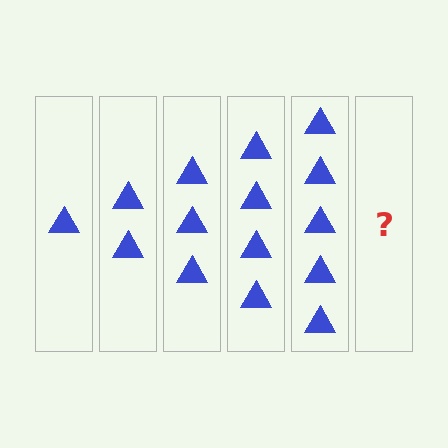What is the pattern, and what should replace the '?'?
The pattern is that each step adds one more triangle. The '?' should be 6 triangles.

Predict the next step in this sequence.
The next step is 6 triangles.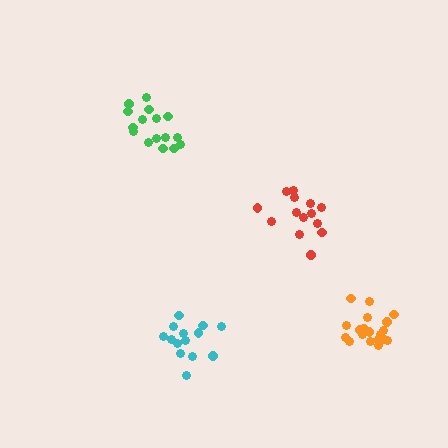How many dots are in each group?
Group 1: 14 dots, Group 2: 16 dots, Group 3: 14 dots, Group 4: 20 dots (64 total).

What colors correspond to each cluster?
The clusters are colored: red, green, cyan, orange.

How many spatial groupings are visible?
There are 4 spatial groupings.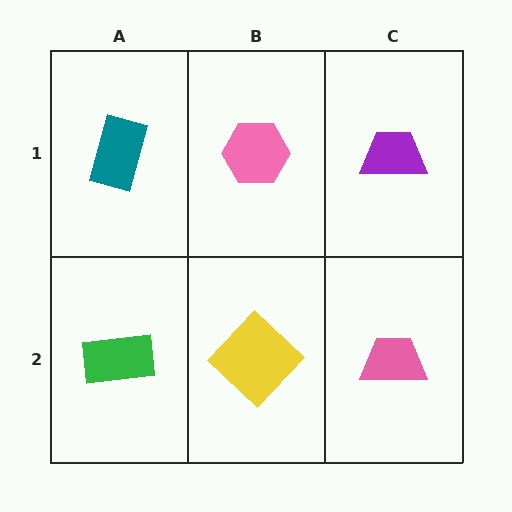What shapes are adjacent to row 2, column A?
A teal rectangle (row 1, column A), a yellow diamond (row 2, column B).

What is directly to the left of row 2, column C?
A yellow diamond.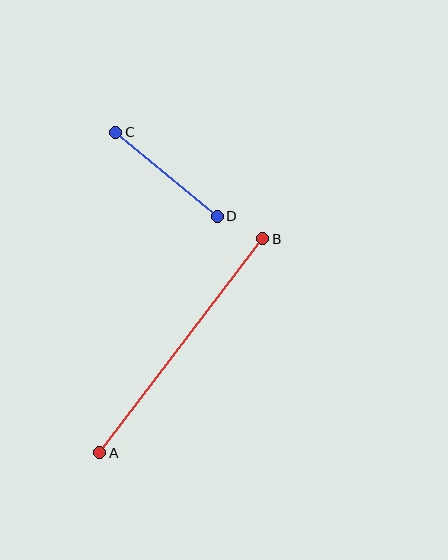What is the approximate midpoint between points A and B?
The midpoint is at approximately (181, 346) pixels.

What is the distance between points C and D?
The distance is approximately 132 pixels.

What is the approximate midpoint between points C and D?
The midpoint is at approximately (167, 174) pixels.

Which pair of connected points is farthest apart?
Points A and B are farthest apart.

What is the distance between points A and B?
The distance is approximately 269 pixels.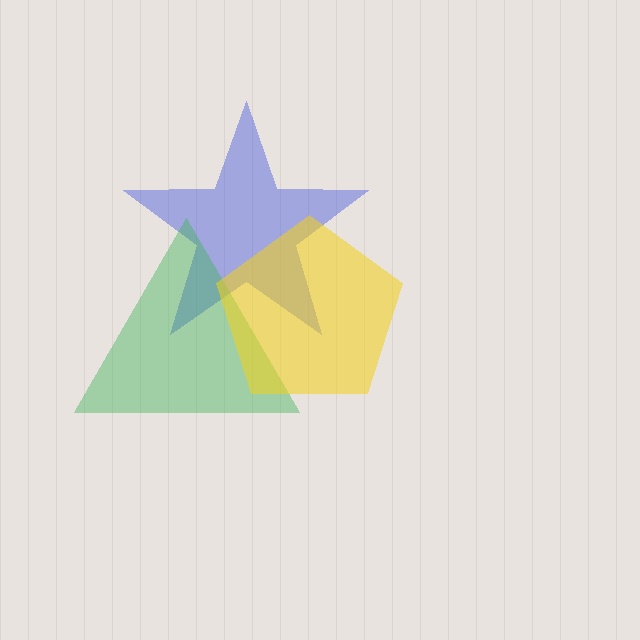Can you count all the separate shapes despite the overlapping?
Yes, there are 3 separate shapes.